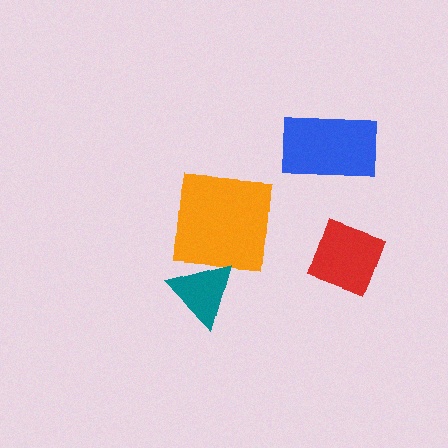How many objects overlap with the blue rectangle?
0 objects overlap with the blue rectangle.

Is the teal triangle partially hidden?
No, no other shape covers it.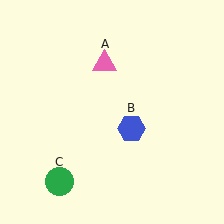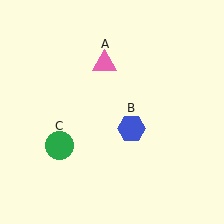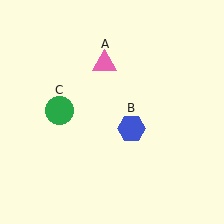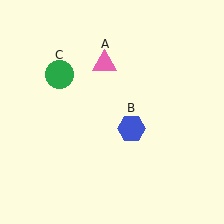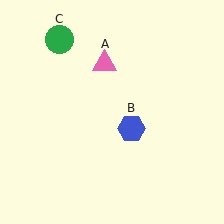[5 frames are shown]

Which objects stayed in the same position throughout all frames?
Pink triangle (object A) and blue hexagon (object B) remained stationary.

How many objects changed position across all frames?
1 object changed position: green circle (object C).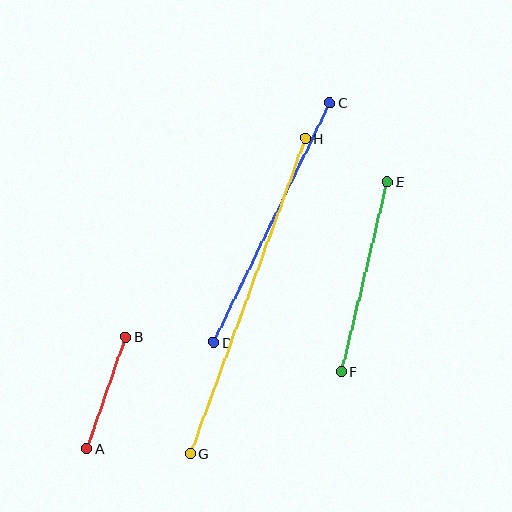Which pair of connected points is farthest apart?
Points G and H are farthest apart.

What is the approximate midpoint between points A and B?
The midpoint is at approximately (107, 393) pixels.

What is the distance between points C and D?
The distance is approximately 266 pixels.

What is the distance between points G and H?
The distance is approximately 335 pixels.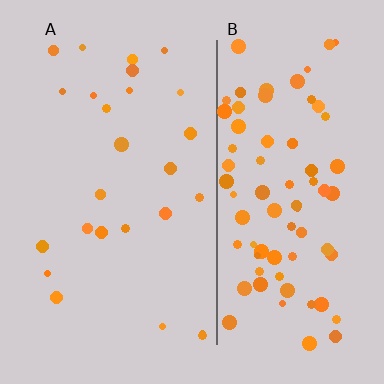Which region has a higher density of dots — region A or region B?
B (the right).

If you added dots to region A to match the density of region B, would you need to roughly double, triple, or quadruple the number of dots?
Approximately triple.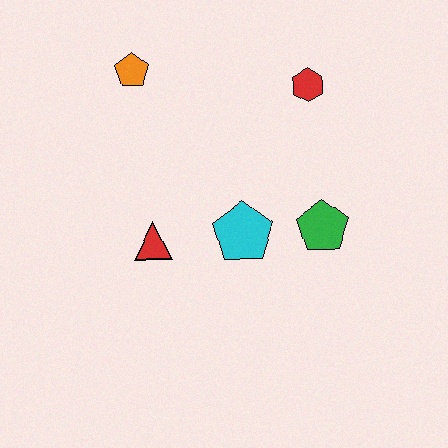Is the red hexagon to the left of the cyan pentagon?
No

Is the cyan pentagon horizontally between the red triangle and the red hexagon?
Yes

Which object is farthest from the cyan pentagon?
The orange pentagon is farthest from the cyan pentagon.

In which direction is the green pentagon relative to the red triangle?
The green pentagon is to the right of the red triangle.